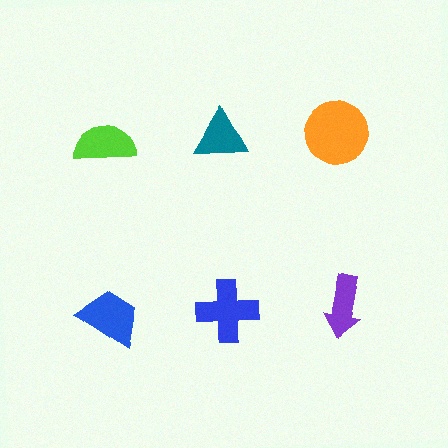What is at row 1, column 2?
A teal triangle.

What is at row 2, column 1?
A blue trapezoid.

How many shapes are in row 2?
3 shapes.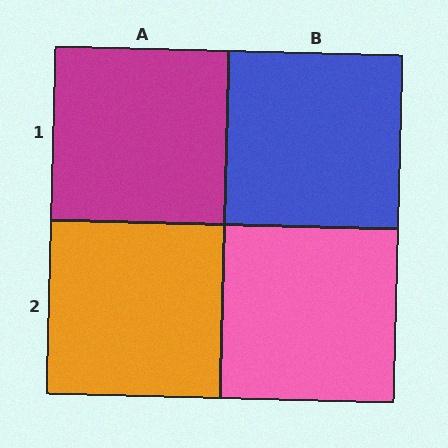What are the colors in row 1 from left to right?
Magenta, blue.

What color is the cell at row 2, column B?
Pink.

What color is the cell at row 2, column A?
Orange.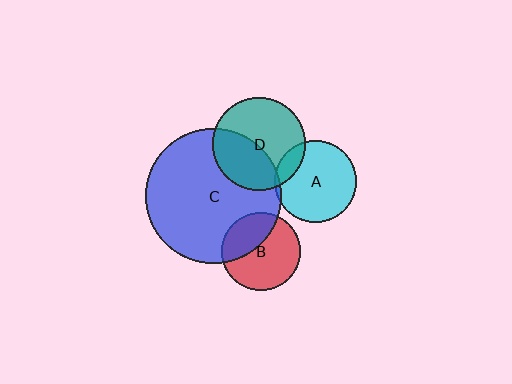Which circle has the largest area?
Circle C (blue).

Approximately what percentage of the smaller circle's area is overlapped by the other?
Approximately 5%.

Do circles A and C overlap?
Yes.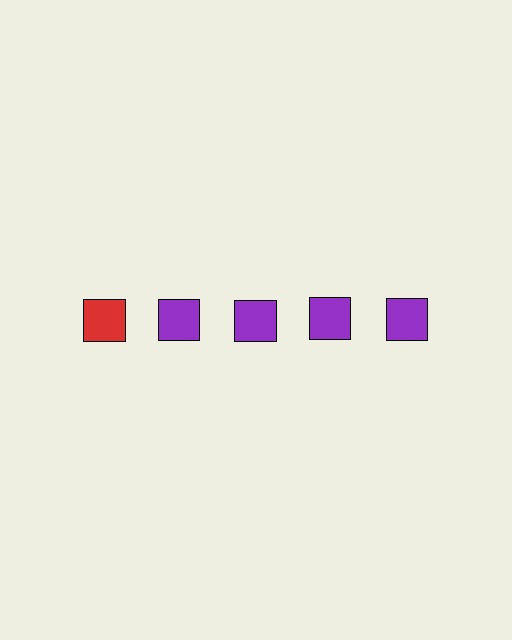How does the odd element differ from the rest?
It has a different color: red instead of purple.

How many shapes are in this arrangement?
There are 5 shapes arranged in a grid pattern.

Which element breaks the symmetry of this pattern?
The red square in the top row, leftmost column breaks the symmetry. All other shapes are purple squares.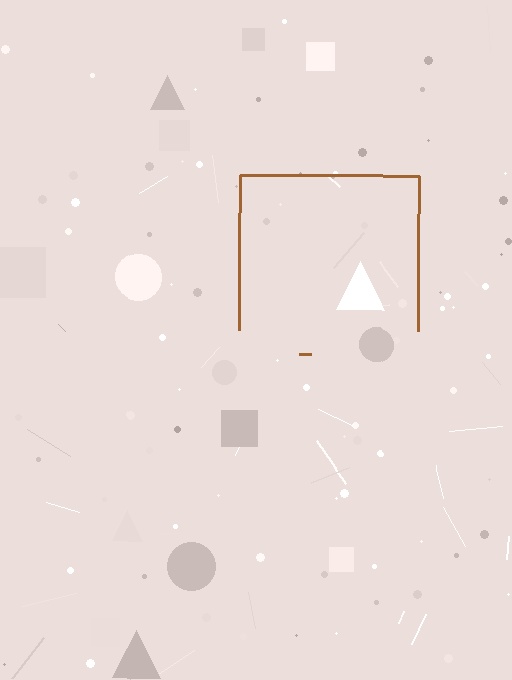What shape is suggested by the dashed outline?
The dashed outline suggests a square.